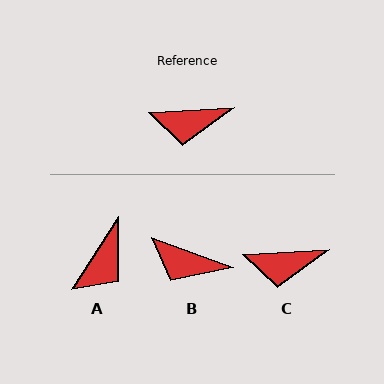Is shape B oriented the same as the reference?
No, it is off by about 24 degrees.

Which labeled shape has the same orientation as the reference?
C.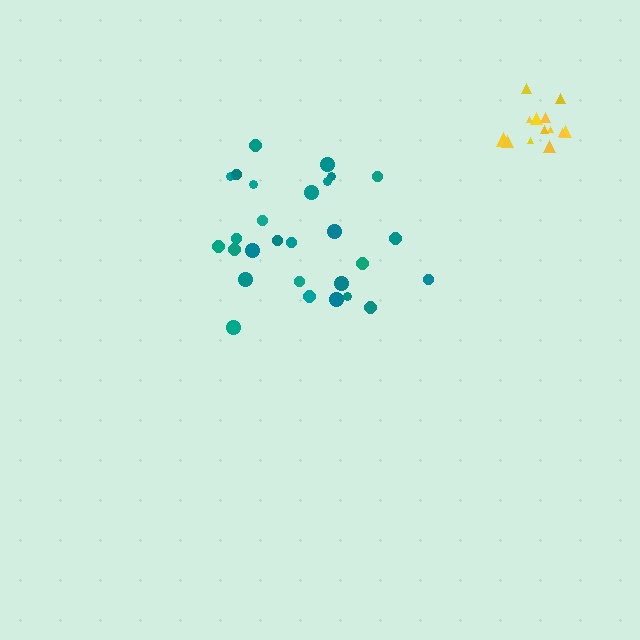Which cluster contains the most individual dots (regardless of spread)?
Teal (28).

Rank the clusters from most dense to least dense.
yellow, teal.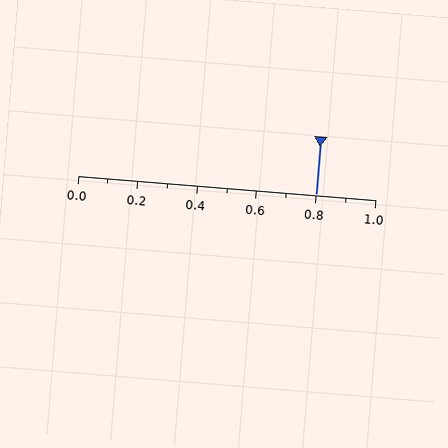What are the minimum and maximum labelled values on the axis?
The axis runs from 0.0 to 1.0.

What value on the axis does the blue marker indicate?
The marker indicates approximately 0.8.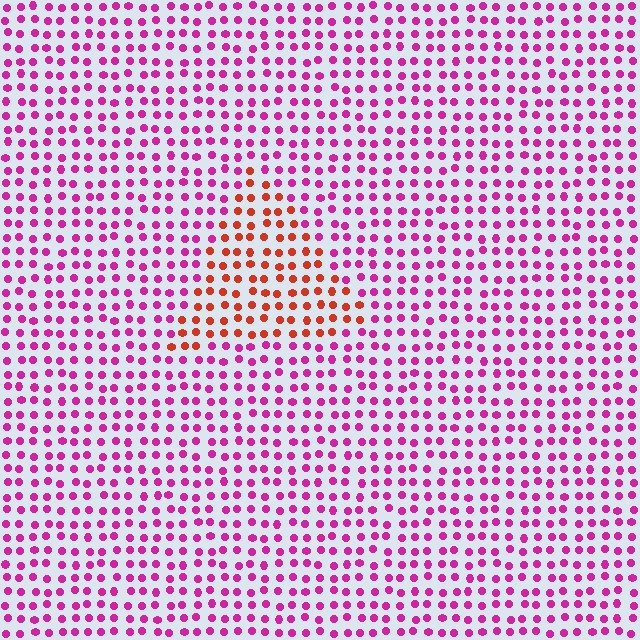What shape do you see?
I see a triangle.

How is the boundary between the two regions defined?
The boundary is defined purely by a slight shift in hue (about 50 degrees). Spacing, size, and orientation are identical on both sides.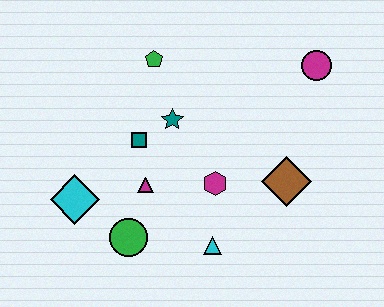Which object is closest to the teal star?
The teal square is closest to the teal star.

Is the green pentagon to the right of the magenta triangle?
Yes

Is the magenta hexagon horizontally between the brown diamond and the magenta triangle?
Yes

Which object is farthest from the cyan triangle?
The magenta circle is farthest from the cyan triangle.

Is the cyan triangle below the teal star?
Yes